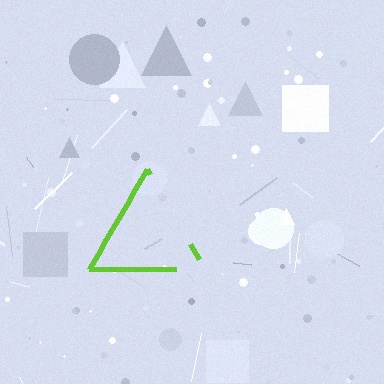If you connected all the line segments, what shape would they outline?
They would outline a triangle.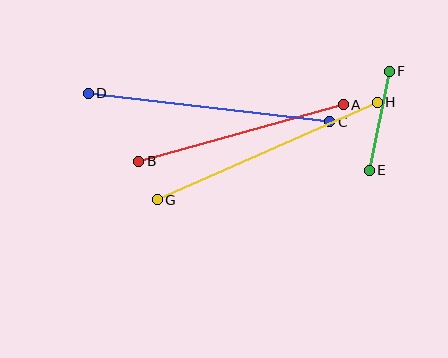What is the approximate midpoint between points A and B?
The midpoint is at approximately (241, 133) pixels.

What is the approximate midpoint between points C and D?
The midpoint is at approximately (209, 107) pixels.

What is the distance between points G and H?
The distance is approximately 241 pixels.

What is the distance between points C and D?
The distance is approximately 243 pixels.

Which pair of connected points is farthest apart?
Points C and D are farthest apart.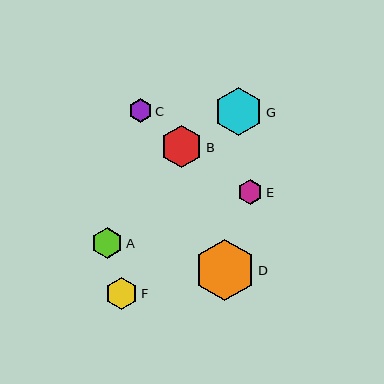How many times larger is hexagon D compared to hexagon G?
Hexagon D is approximately 1.3 times the size of hexagon G.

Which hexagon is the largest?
Hexagon D is the largest with a size of approximately 61 pixels.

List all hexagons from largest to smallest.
From largest to smallest: D, G, B, A, F, E, C.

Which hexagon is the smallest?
Hexagon C is the smallest with a size of approximately 24 pixels.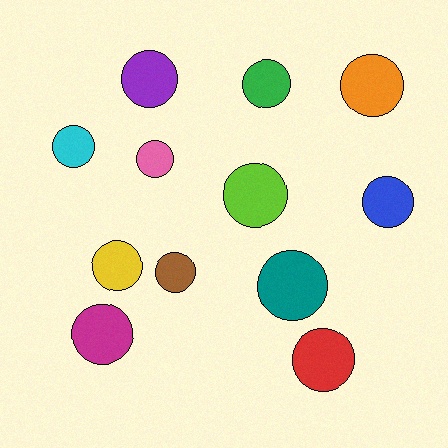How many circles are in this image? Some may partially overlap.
There are 12 circles.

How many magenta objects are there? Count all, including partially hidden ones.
There is 1 magenta object.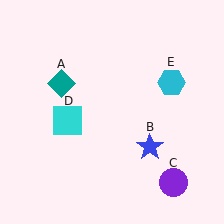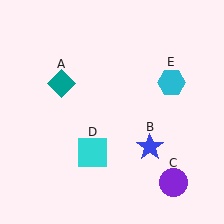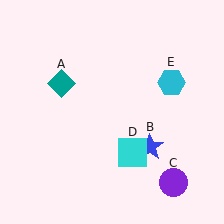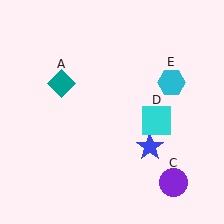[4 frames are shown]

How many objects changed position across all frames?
1 object changed position: cyan square (object D).